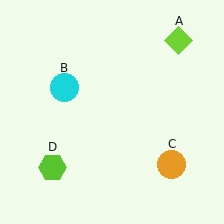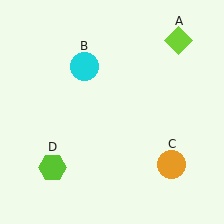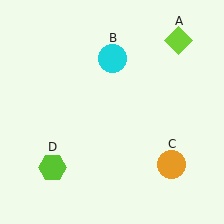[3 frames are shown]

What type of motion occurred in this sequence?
The cyan circle (object B) rotated clockwise around the center of the scene.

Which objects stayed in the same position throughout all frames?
Lime diamond (object A) and orange circle (object C) and lime hexagon (object D) remained stationary.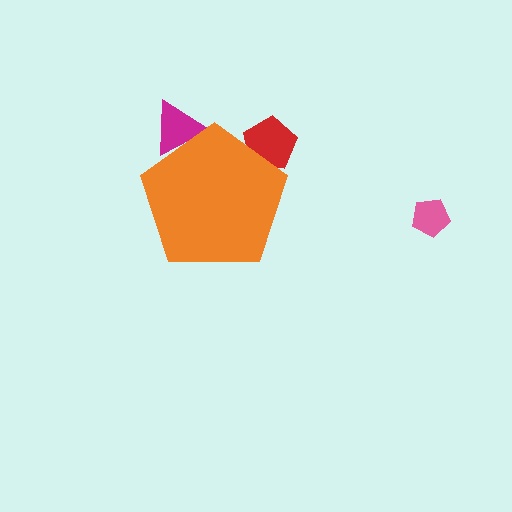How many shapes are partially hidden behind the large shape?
2 shapes are partially hidden.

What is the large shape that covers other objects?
An orange pentagon.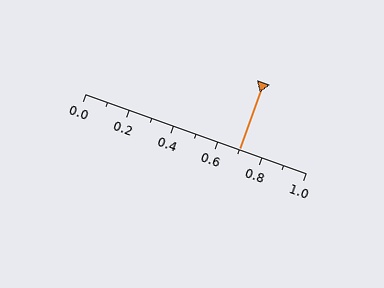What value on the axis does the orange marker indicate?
The marker indicates approximately 0.7.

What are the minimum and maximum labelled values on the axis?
The axis runs from 0.0 to 1.0.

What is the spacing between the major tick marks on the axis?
The major ticks are spaced 0.2 apart.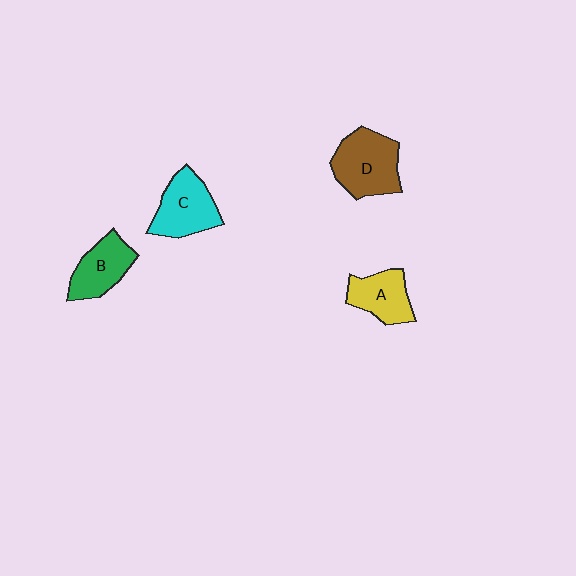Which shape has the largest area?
Shape D (brown).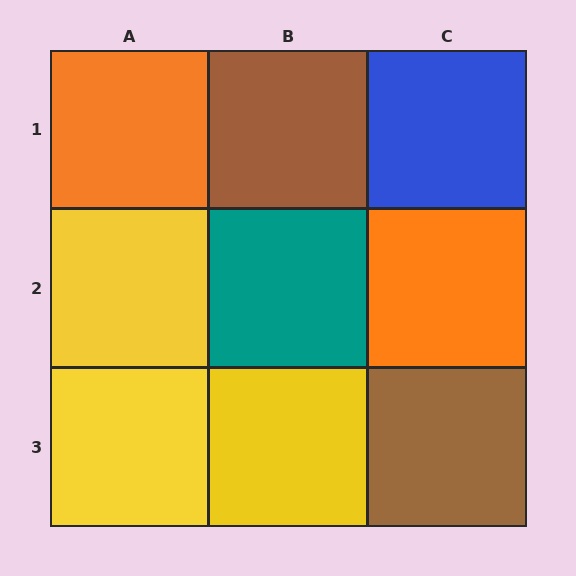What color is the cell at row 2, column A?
Yellow.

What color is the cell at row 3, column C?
Brown.